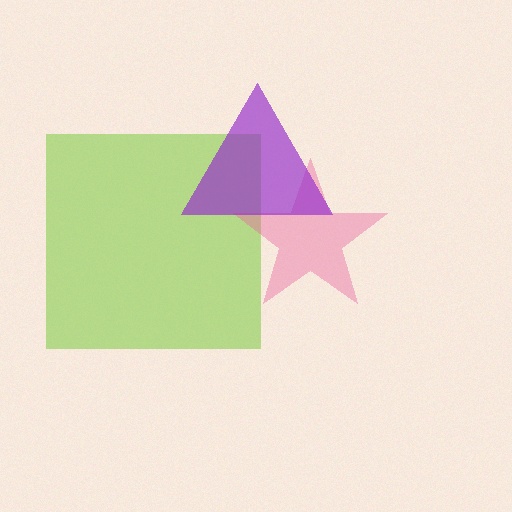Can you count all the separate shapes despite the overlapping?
Yes, there are 3 separate shapes.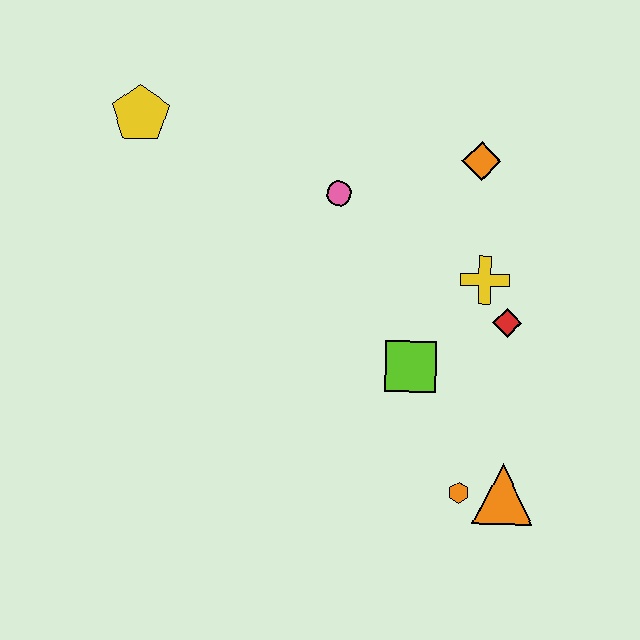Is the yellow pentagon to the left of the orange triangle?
Yes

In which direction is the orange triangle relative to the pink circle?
The orange triangle is below the pink circle.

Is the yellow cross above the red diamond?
Yes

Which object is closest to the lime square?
The red diamond is closest to the lime square.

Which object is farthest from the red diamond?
The yellow pentagon is farthest from the red diamond.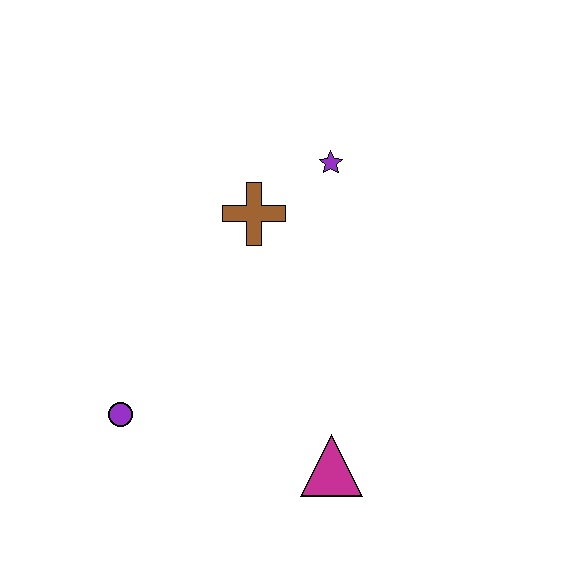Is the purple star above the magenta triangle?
Yes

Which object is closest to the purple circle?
The magenta triangle is closest to the purple circle.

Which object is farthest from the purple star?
The purple circle is farthest from the purple star.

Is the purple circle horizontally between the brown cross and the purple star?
No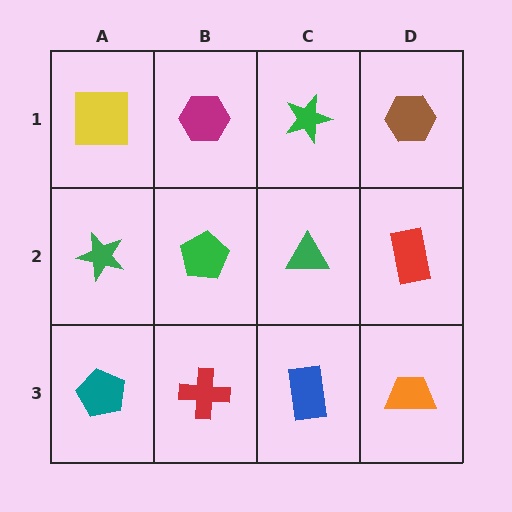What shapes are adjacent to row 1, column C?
A green triangle (row 2, column C), a magenta hexagon (row 1, column B), a brown hexagon (row 1, column D).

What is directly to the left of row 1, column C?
A magenta hexagon.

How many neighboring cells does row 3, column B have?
3.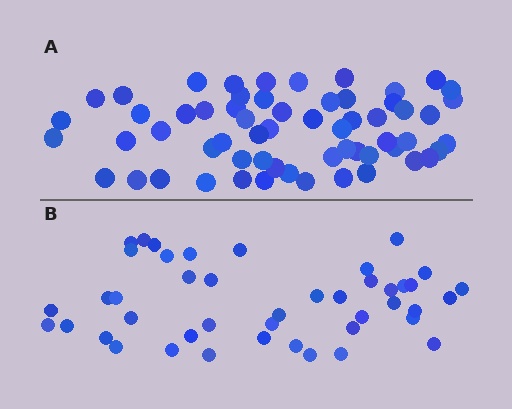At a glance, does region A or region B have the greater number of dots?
Region A (the top region) has more dots.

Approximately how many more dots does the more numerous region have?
Region A has approximately 15 more dots than region B.